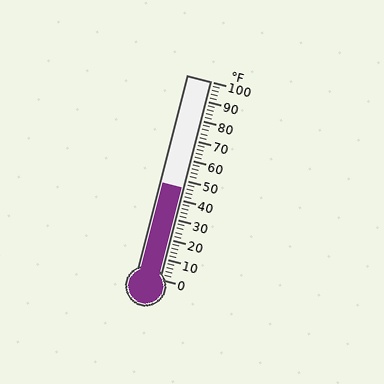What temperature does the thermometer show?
The thermometer shows approximately 46°F.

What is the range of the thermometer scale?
The thermometer scale ranges from 0°F to 100°F.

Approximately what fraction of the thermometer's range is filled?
The thermometer is filled to approximately 45% of its range.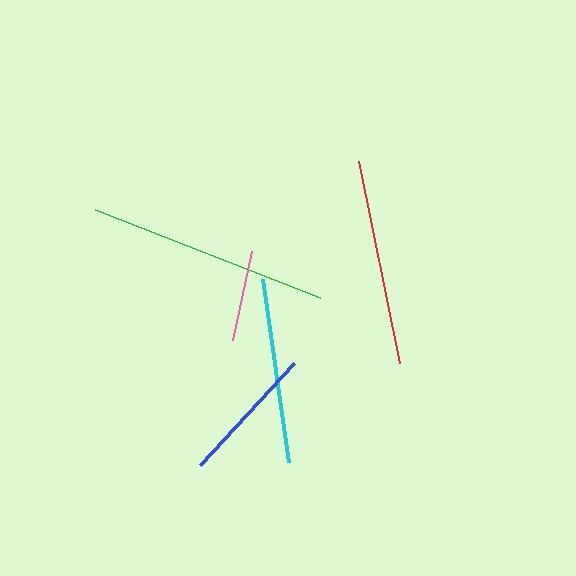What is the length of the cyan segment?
The cyan segment is approximately 185 pixels long.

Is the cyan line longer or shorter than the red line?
The red line is longer than the cyan line.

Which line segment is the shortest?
The pink line is the shortest at approximately 91 pixels.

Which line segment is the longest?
The green line is the longest at approximately 242 pixels.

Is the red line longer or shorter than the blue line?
The red line is longer than the blue line.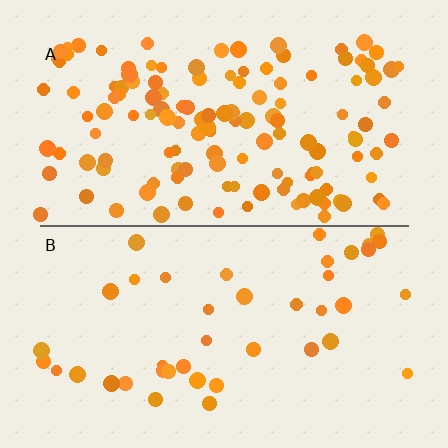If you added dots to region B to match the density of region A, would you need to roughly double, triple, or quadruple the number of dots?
Approximately triple.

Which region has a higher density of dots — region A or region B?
A (the top).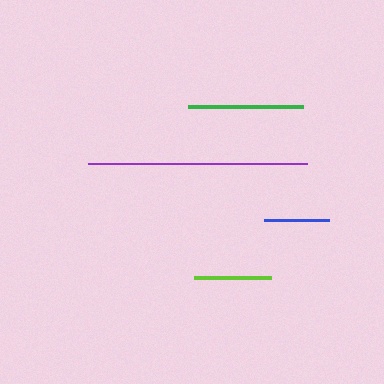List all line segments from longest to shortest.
From longest to shortest: purple, green, lime, blue.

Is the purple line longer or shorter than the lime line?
The purple line is longer than the lime line.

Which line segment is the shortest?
The blue line is the shortest at approximately 65 pixels.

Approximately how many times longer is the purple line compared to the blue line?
The purple line is approximately 3.4 times the length of the blue line.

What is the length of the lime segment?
The lime segment is approximately 77 pixels long.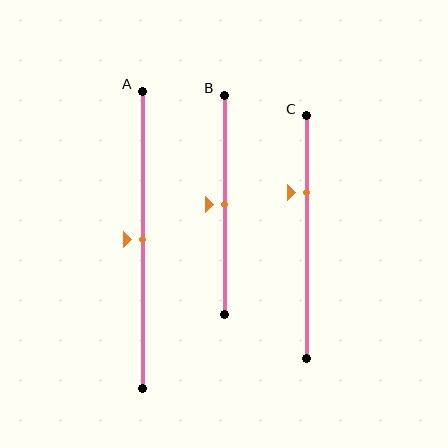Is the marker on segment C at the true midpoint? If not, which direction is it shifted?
No, the marker on segment C is shifted upward by about 18% of the segment length.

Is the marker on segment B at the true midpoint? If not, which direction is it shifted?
Yes, the marker on segment B is at the true midpoint.